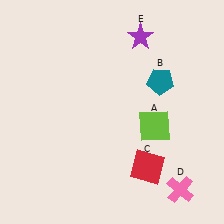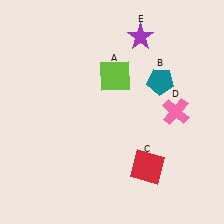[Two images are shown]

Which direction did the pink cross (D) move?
The pink cross (D) moved up.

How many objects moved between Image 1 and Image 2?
2 objects moved between the two images.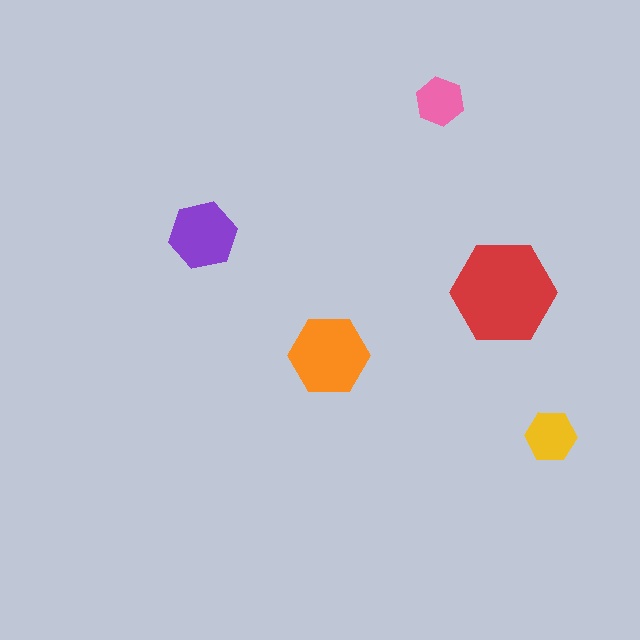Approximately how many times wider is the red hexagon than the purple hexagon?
About 1.5 times wider.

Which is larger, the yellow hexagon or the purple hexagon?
The purple one.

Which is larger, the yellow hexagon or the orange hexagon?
The orange one.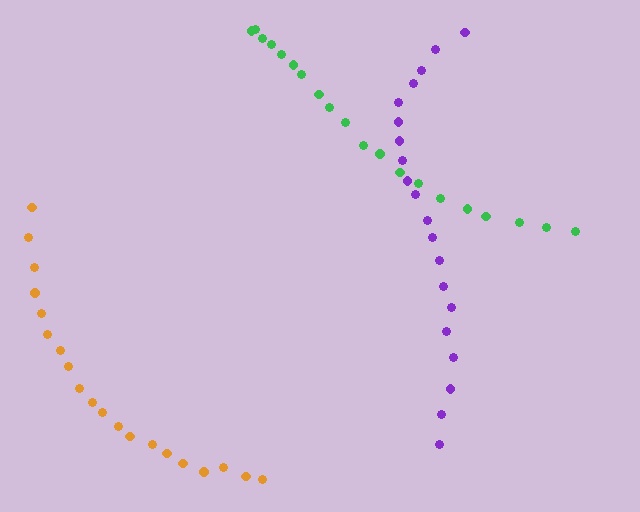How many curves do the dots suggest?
There are 3 distinct paths.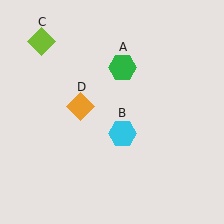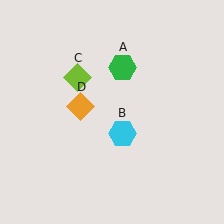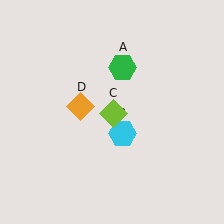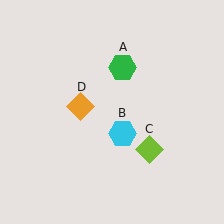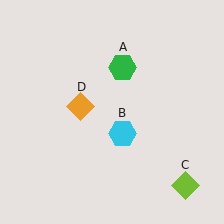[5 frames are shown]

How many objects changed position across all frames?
1 object changed position: lime diamond (object C).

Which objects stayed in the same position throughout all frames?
Green hexagon (object A) and cyan hexagon (object B) and orange diamond (object D) remained stationary.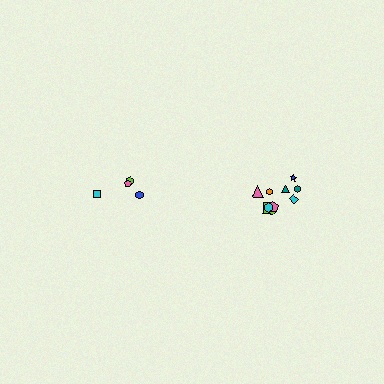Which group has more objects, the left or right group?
The right group.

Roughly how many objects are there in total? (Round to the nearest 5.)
Roughly 15 objects in total.